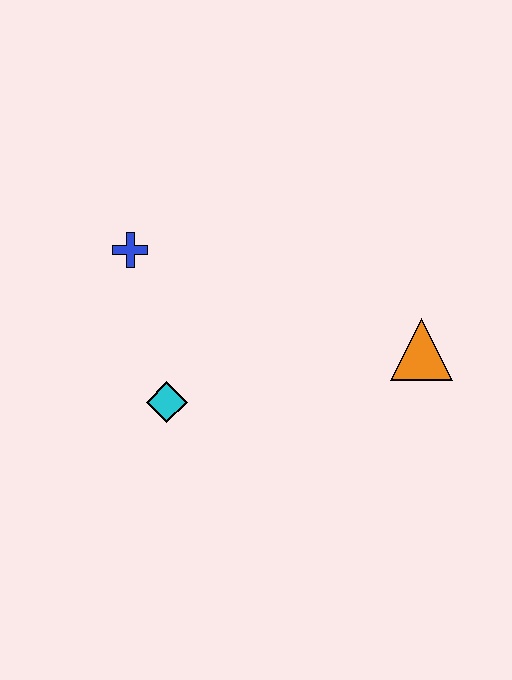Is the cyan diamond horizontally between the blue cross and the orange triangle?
Yes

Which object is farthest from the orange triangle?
The blue cross is farthest from the orange triangle.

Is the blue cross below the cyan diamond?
No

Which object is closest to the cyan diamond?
The blue cross is closest to the cyan diamond.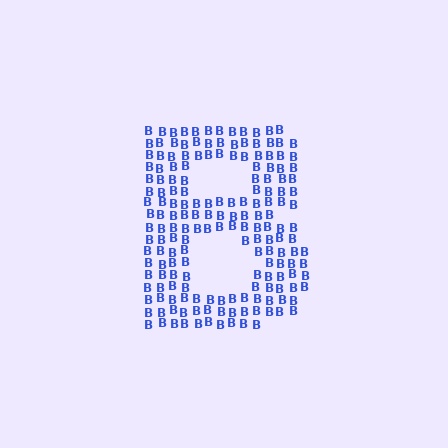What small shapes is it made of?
It is made of small letter B's.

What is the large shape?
The large shape is the letter B.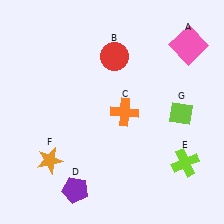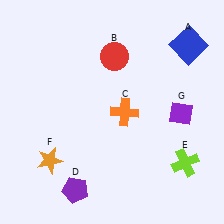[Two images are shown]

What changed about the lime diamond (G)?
In Image 1, G is lime. In Image 2, it changed to purple.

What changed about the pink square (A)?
In Image 1, A is pink. In Image 2, it changed to blue.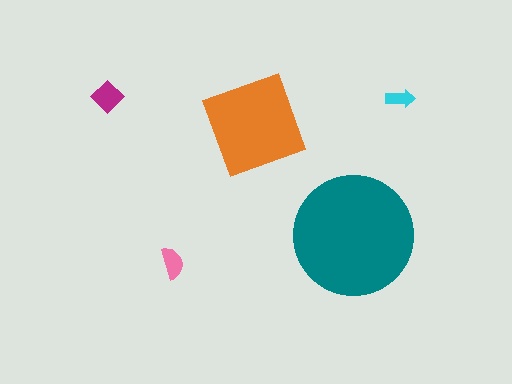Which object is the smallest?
The cyan arrow.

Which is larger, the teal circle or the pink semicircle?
The teal circle.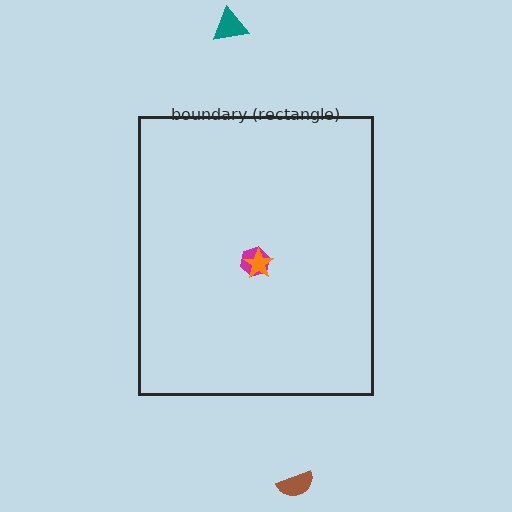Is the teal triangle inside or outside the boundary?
Outside.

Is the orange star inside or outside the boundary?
Inside.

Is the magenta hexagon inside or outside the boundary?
Inside.